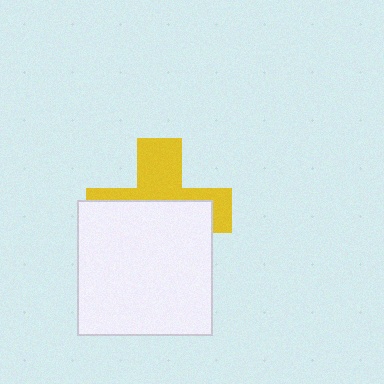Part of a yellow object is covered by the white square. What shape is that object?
It is a cross.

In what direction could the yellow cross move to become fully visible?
The yellow cross could move up. That would shift it out from behind the white square entirely.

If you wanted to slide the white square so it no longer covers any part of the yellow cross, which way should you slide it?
Slide it down — that is the most direct way to separate the two shapes.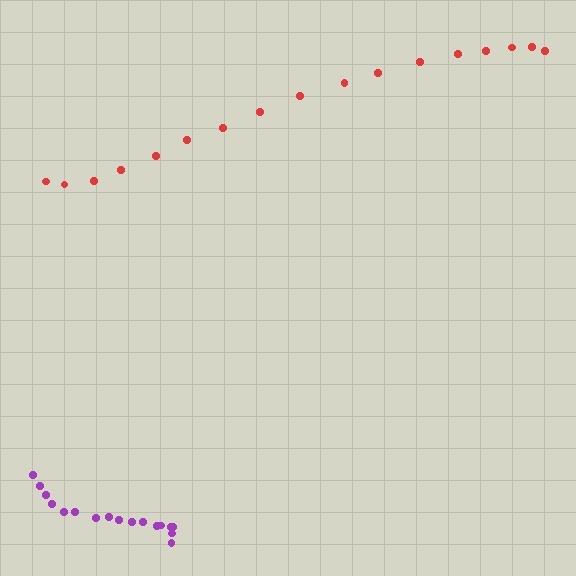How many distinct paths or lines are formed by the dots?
There are 2 distinct paths.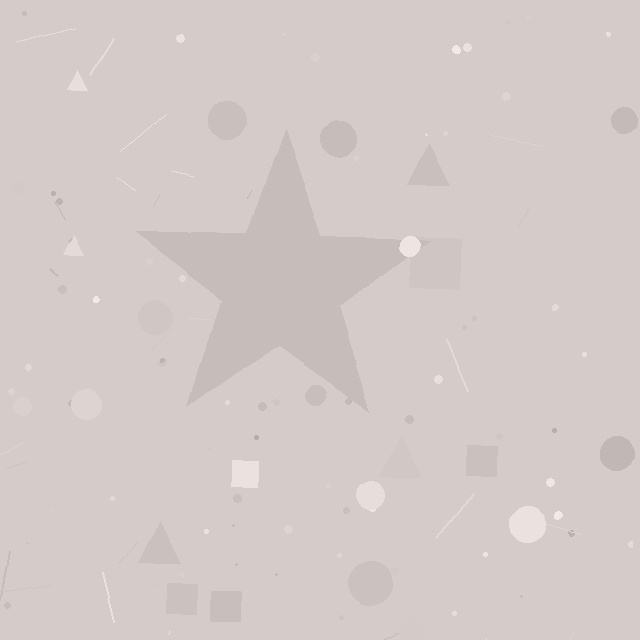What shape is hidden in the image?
A star is hidden in the image.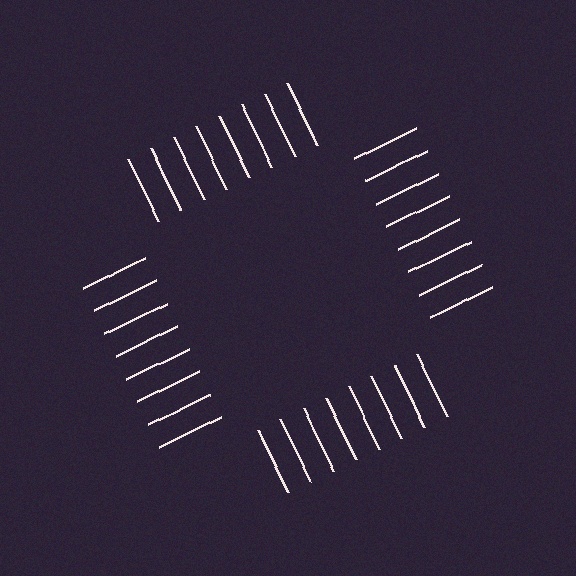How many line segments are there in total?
32 — 8 along each of the 4 edges.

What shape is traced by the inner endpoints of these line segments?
An illusory square — the line segments terminate on its edges but no continuous stroke is drawn.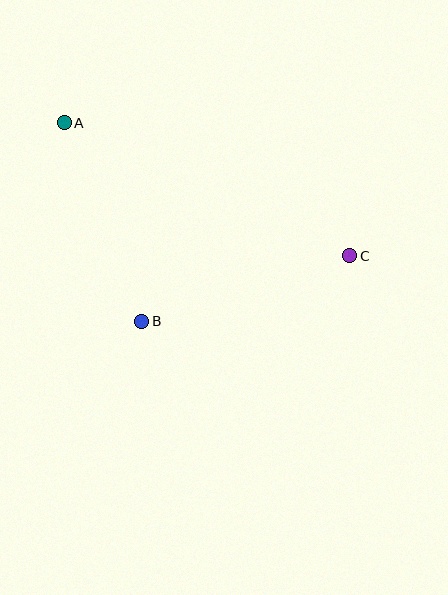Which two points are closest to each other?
Points A and B are closest to each other.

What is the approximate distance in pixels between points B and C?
The distance between B and C is approximately 218 pixels.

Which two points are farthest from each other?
Points A and C are farthest from each other.